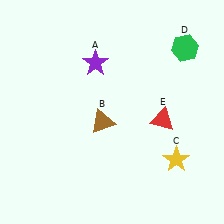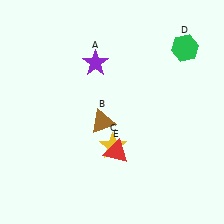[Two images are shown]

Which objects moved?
The objects that moved are: the yellow star (C), the red triangle (E).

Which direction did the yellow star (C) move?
The yellow star (C) moved left.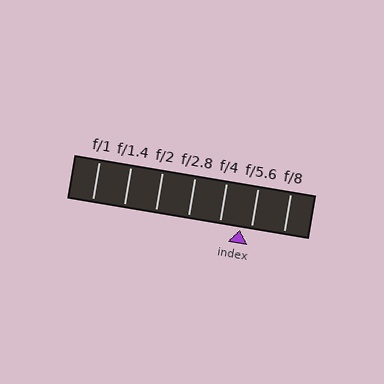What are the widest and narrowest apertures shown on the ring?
The widest aperture shown is f/1 and the narrowest is f/8.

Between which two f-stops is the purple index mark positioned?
The index mark is between f/4 and f/5.6.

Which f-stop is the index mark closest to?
The index mark is closest to f/5.6.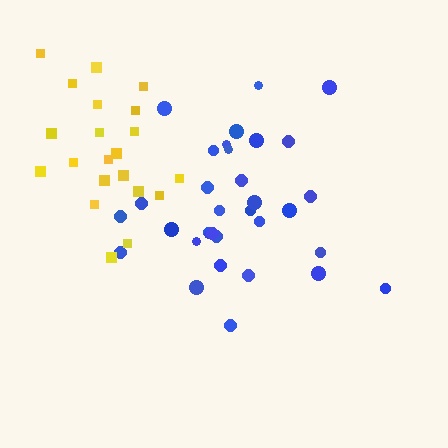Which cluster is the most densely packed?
Blue.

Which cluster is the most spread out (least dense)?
Yellow.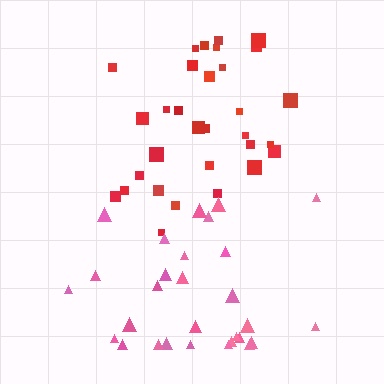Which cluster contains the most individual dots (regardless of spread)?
Red (31).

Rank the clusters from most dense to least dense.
red, pink.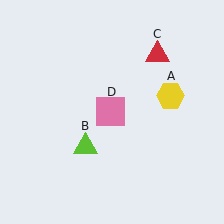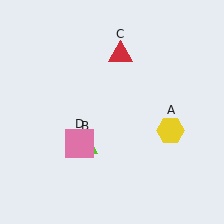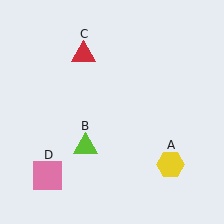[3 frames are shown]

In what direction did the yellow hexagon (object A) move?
The yellow hexagon (object A) moved down.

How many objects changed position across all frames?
3 objects changed position: yellow hexagon (object A), red triangle (object C), pink square (object D).